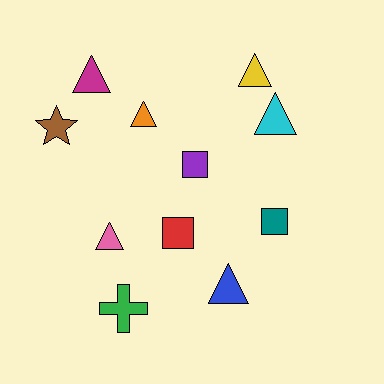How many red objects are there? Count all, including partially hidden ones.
There is 1 red object.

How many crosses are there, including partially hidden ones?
There is 1 cross.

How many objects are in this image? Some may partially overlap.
There are 11 objects.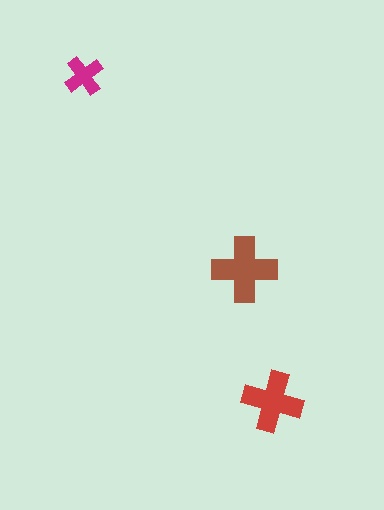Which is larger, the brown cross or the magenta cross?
The brown one.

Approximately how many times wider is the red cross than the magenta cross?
About 1.5 times wider.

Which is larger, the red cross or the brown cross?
The brown one.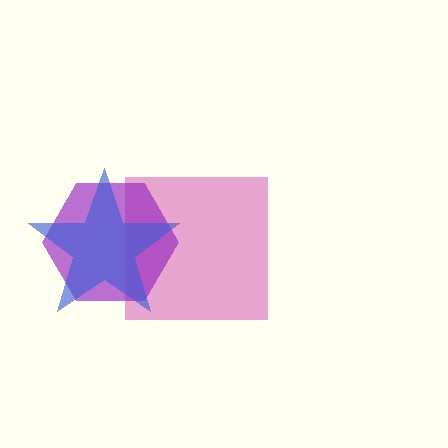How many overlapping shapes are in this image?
There are 3 overlapping shapes in the image.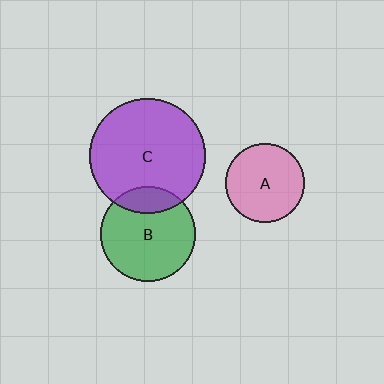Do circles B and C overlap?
Yes.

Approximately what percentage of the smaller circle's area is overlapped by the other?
Approximately 20%.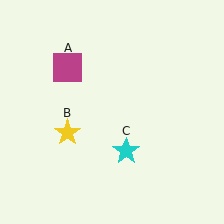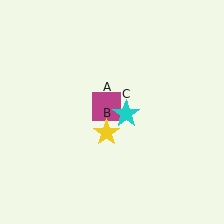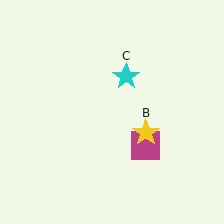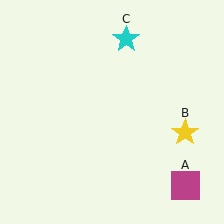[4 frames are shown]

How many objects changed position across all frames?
3 objects changed position: magenta square (object A), yellow star (object B), cyan star (object C).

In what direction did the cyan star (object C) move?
The cyan star (object C) moved up.